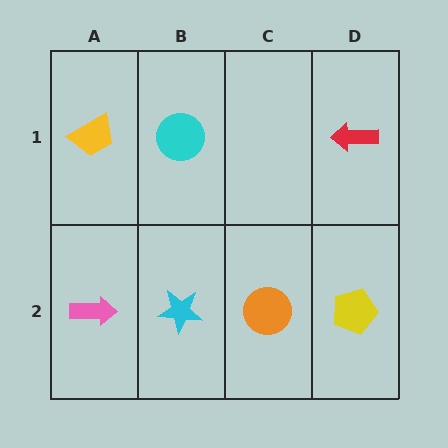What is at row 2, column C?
An orange circle.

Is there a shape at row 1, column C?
No, that cell is empty.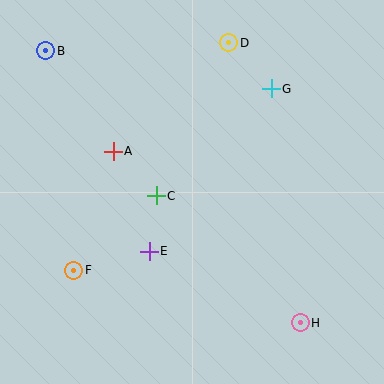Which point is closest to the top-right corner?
Point G is closest to the top-right corner.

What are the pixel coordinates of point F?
Point F is at (74, 270).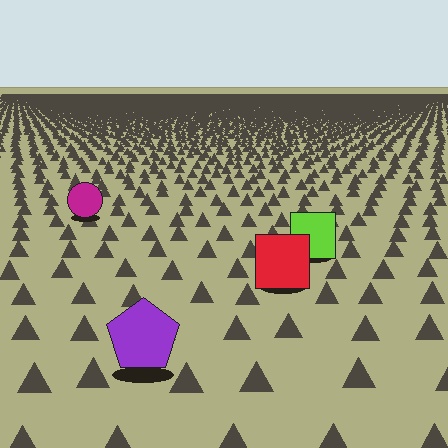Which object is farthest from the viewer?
The magenta circle is farthest from the viewer. It appears smaller and the ground texture around it is denser.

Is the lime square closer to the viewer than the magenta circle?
Yes. The lime square is closer — you can tell from the texture gradient: the ground texture is coarser near it.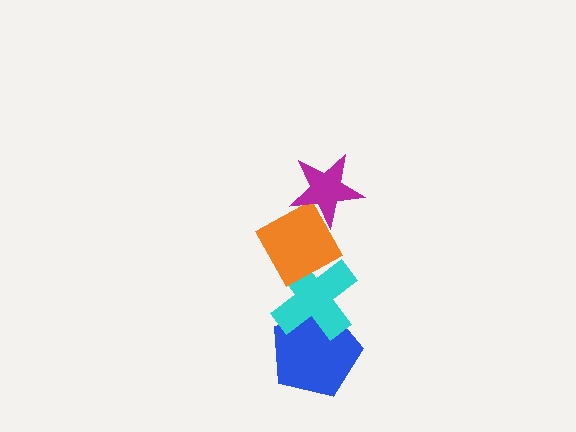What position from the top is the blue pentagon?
The blue pentagon is 4th from the top.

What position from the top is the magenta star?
The magenta star is 1st from the top.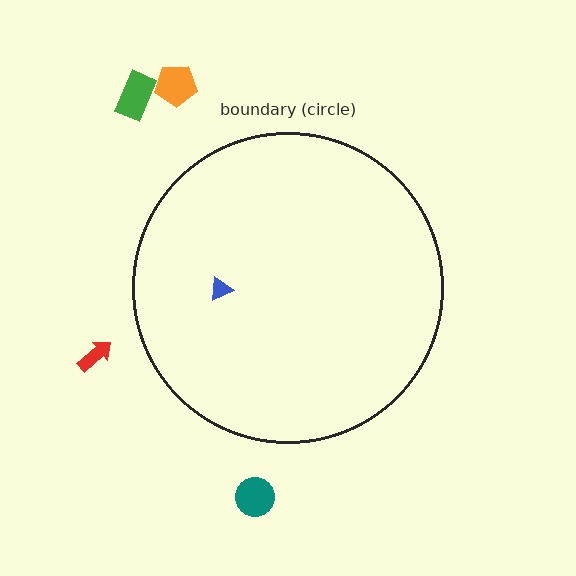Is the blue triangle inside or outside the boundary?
Inside.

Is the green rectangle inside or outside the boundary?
Outside.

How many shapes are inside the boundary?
1 inside, 4 outside.